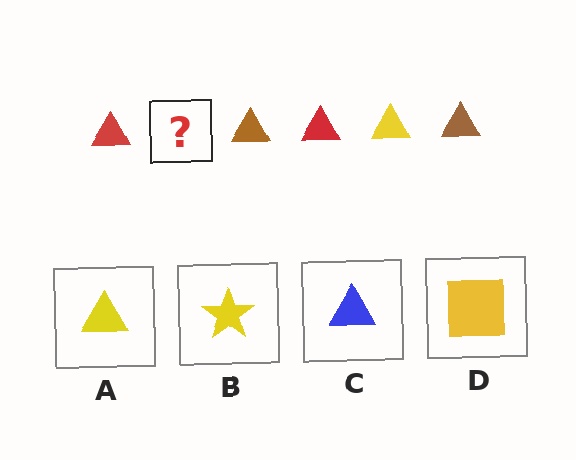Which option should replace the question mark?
Option A.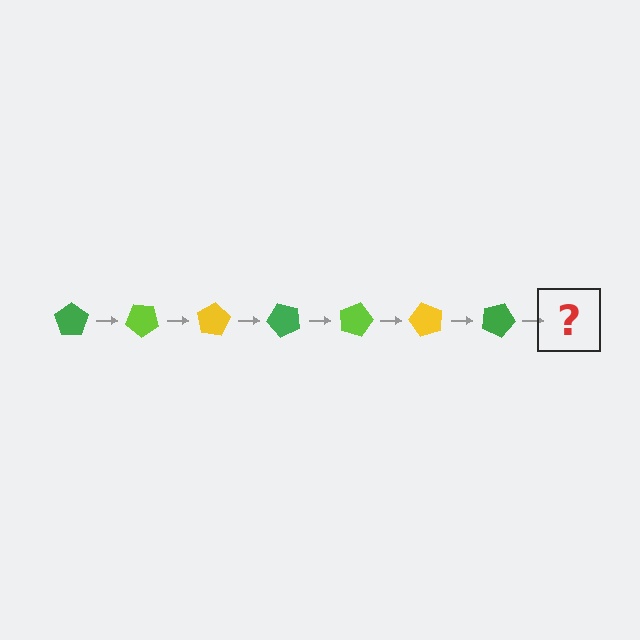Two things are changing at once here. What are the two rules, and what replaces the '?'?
The two rules are that it rotates 40 degrees each step and the color cycles through green, lime, and yellow. The '?' should be a lime pentagon, rotated 280 degrees from the start.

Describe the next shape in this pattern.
It should be a lime pentagon, rotated 280 degrees from the start.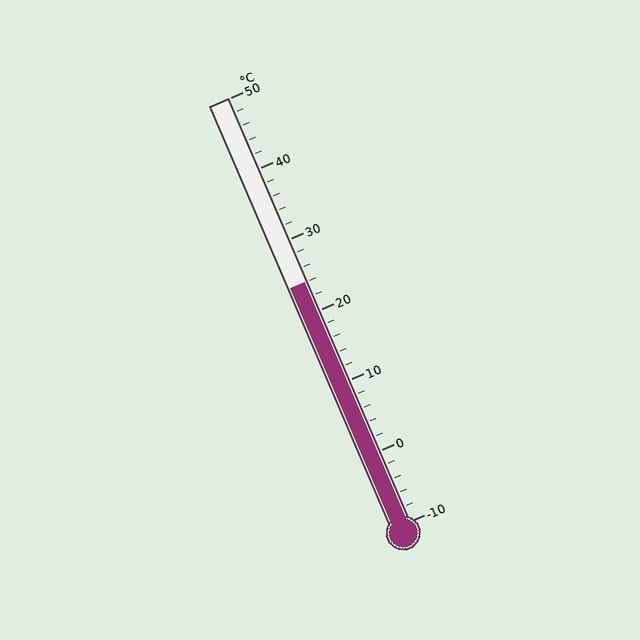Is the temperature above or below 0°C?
The temperature is above 0°C.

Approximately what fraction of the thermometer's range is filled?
The thermometer is filled to approximately 55% of its range.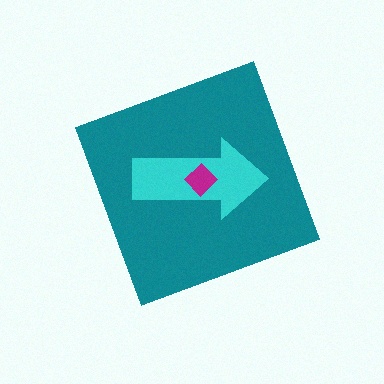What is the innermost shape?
The magenta diamond.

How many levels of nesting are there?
3.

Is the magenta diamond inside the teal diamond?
Yes.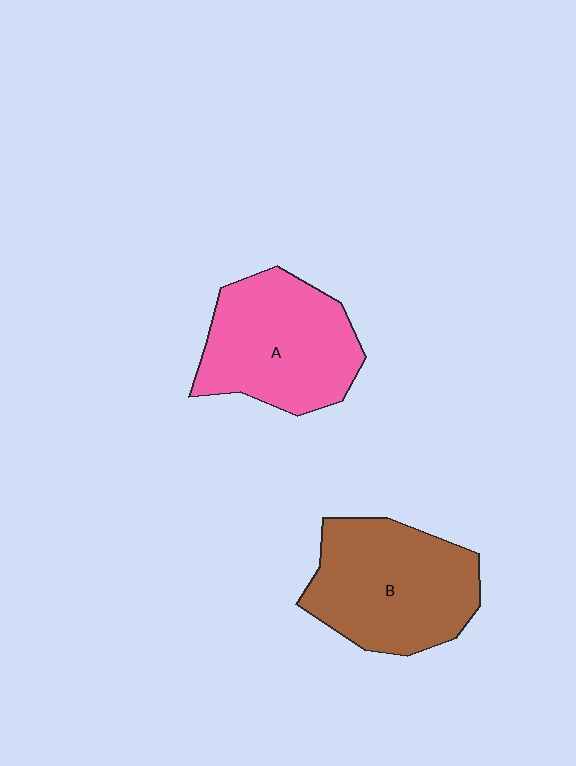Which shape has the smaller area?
Shape A (pink).